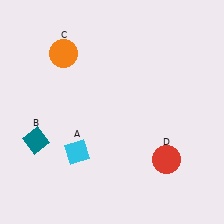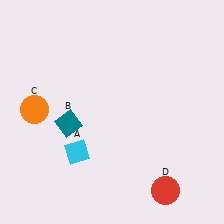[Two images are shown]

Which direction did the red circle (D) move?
The red circle (D) moved down.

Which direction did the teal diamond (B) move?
The teal diamond (B) moved right.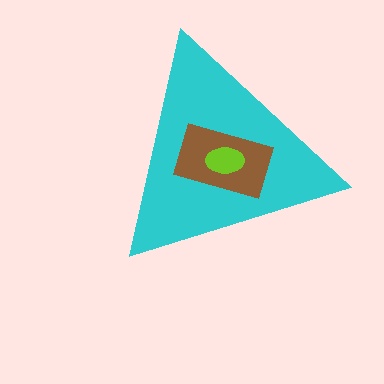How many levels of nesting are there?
3.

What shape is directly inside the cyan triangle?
The brown rectangle.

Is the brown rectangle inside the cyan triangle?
Yes.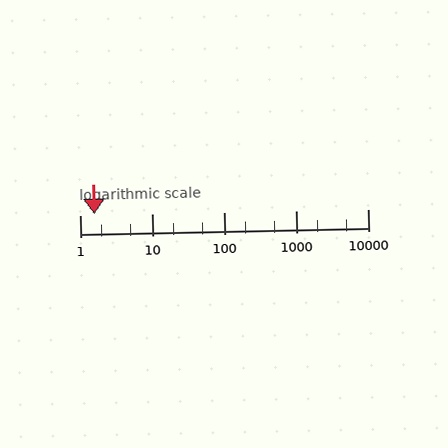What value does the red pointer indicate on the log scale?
The pointer indicates approximately 1.6.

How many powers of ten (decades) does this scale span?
The scale spans 4 decades, from 1 to 10000.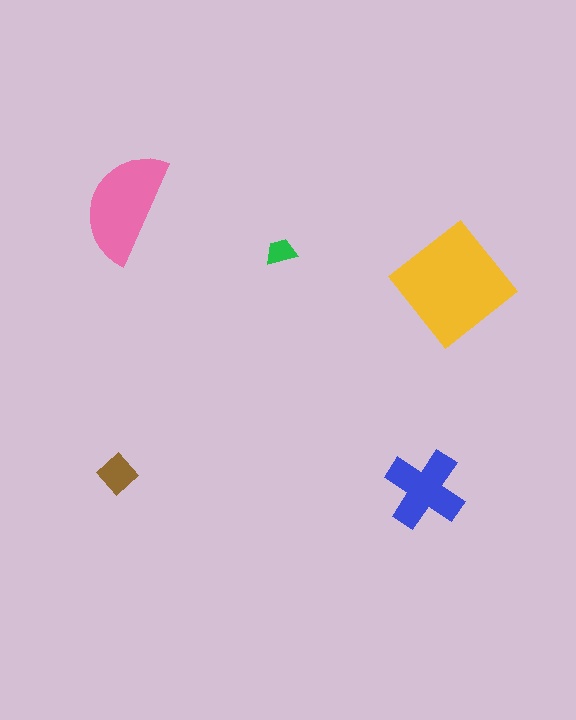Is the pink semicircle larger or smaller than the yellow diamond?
Smaller.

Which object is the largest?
The yellow diamond.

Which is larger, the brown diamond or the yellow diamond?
The yellow diamond.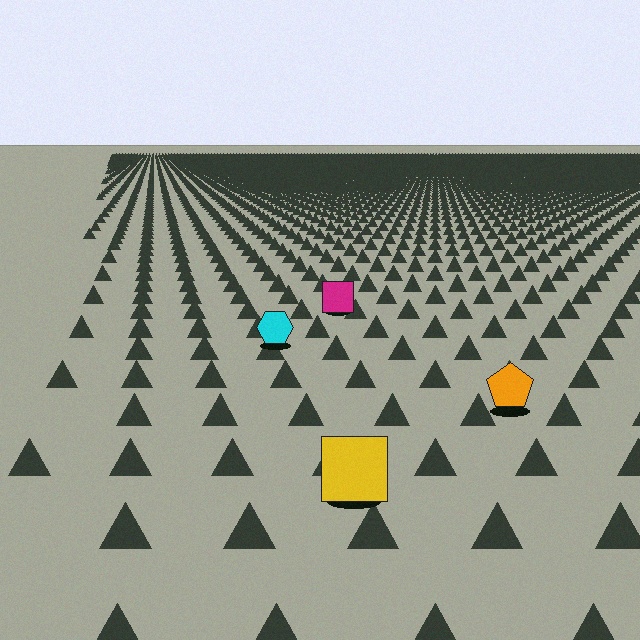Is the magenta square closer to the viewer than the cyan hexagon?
No. The cyan hexagon is closer — you can tell from the texture gradient: the ground texture is coarser near it.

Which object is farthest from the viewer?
The magenta square is farthest from the viewer. It appears smaller and the ground texture around it is denser.